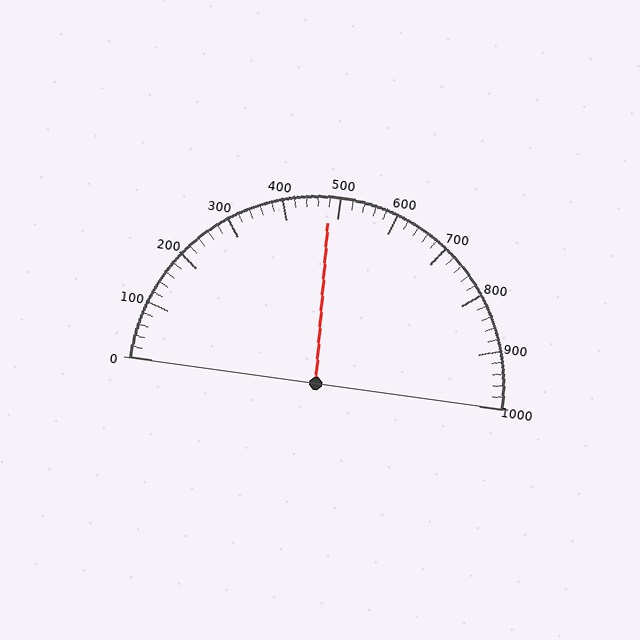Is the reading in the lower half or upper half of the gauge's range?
The reading is in the lower half of the range (0 to 1000).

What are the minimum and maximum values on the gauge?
The gauge ranges from 0 to 1000.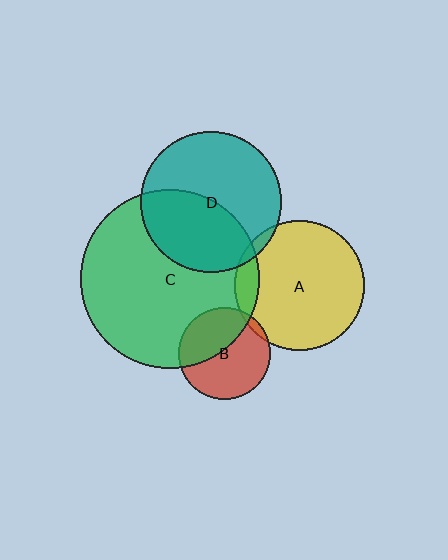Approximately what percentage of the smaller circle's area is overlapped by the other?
Approximately 40%.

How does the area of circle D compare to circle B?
Approximately 2.3 times.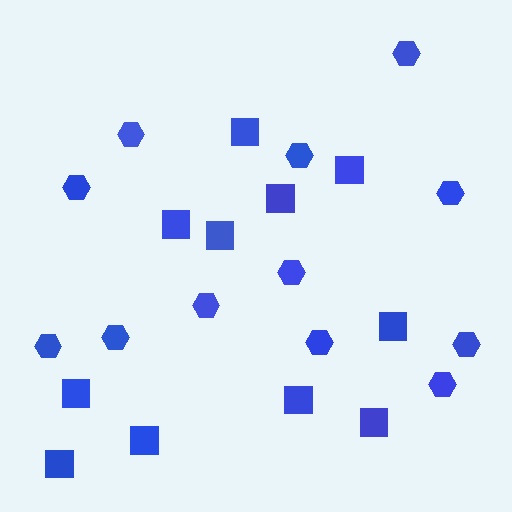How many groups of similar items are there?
There are 2 groups: one group of hexagons (12) and one group of squares (11).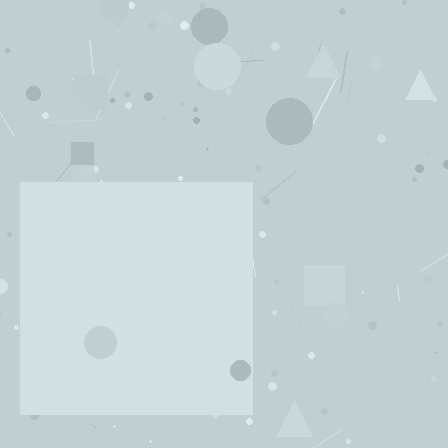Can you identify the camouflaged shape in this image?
The camouflaged shape is a square.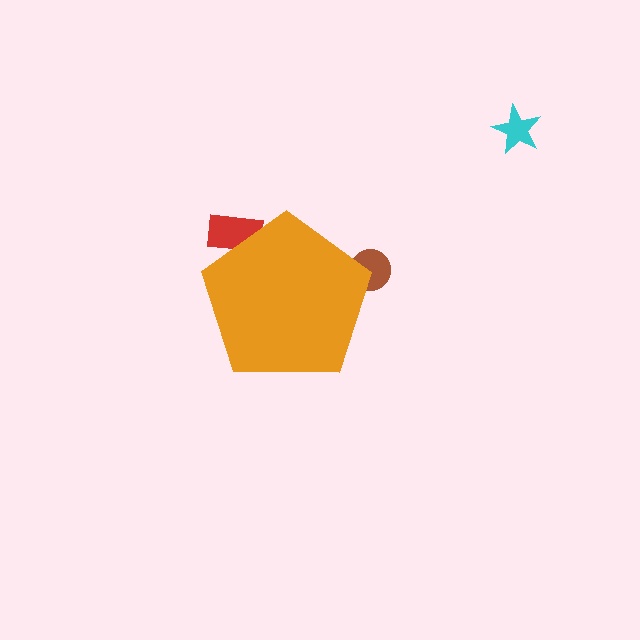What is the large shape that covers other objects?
An orange pentagon.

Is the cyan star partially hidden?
No, the cyan star is fully visible.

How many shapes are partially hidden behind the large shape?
2 shapes are partially hidden.